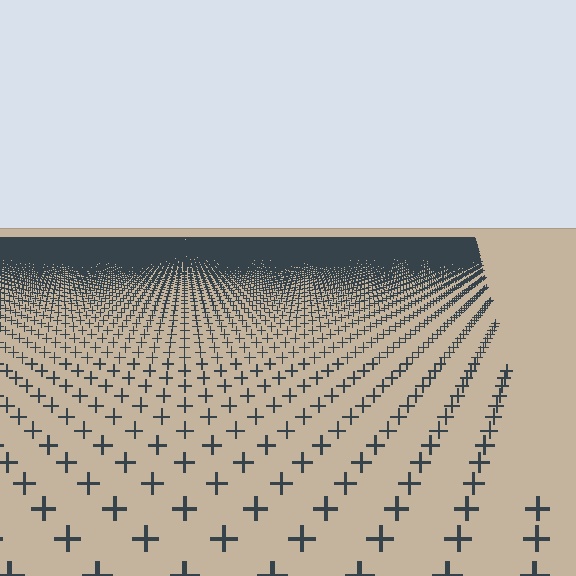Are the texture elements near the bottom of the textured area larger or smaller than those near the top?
Larger. Near the bottom, elements are closer to the viewer and appear at a bigger on-screen size.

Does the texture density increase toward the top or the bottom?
Density increases toward the top.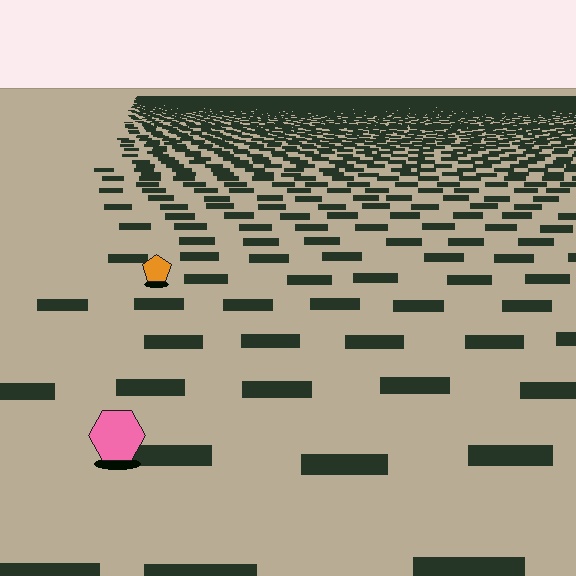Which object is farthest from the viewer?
The orange pentagon is farthest from the viewer. It appears smaller and the ground texture around it is denser.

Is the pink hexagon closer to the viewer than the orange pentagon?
Yes. The pink hexagon is closer — you can tell from the texture gradient: the ground texture is coarser near it.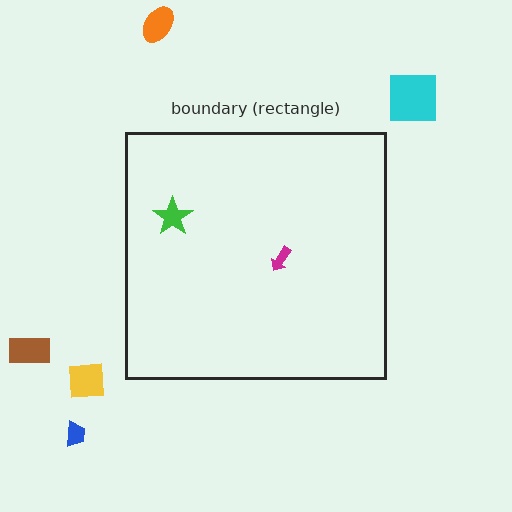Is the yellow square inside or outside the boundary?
Outside.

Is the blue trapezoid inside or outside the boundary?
Outside.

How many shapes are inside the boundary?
2 inside, 5 outside.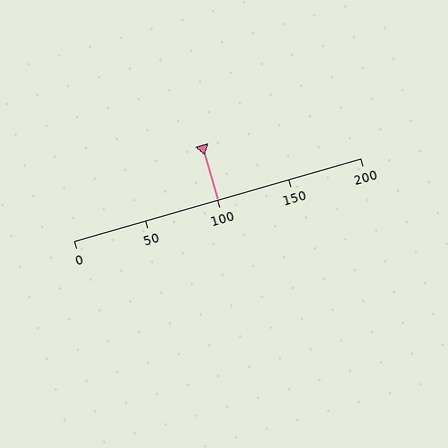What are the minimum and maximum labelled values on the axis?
The axis runs from 0 to 200.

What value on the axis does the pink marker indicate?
The marker indicates approximately 100.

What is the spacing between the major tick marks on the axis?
The major ticks are spaced 50 apart.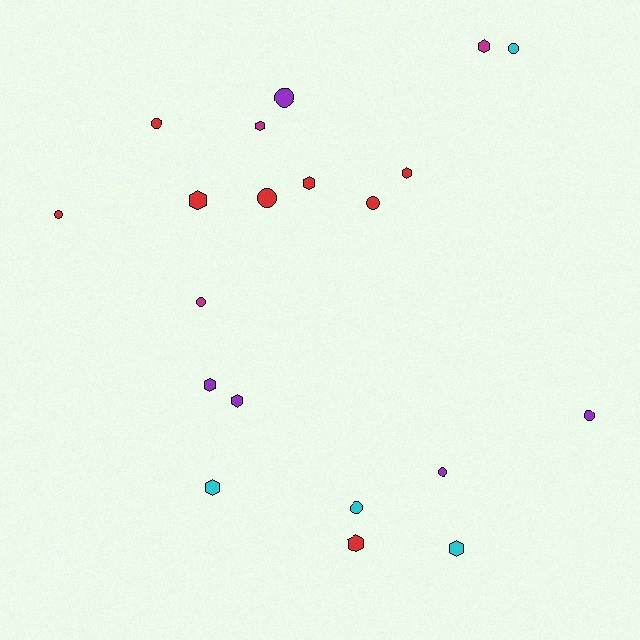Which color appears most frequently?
Red, with 8 objects.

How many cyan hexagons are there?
There are 2 cyan hexagons.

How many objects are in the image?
There are 20 objects.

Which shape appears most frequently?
Circle, with 10 objects.